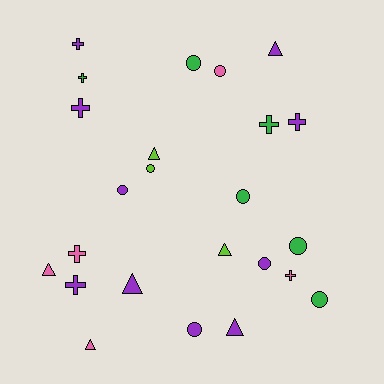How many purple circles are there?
There are 3 purple circles.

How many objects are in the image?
There are 24 objects.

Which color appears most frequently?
Purple, with 10 objects.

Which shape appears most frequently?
Circle, with 9 objects.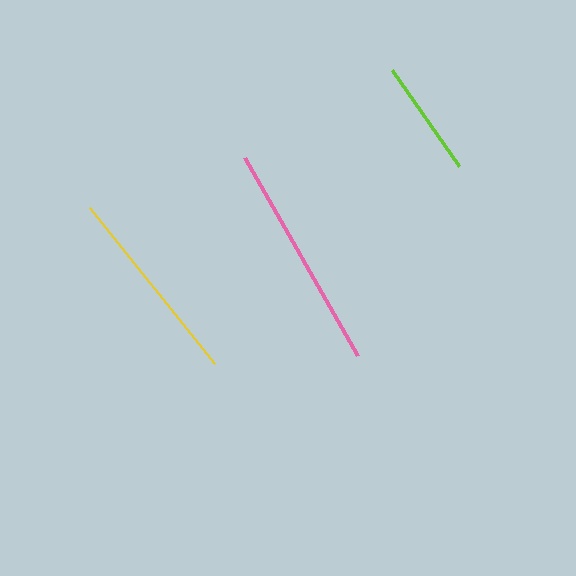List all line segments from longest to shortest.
From longest to shortest: pink, yellow, lime.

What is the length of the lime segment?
The lime segment is approximately 117 pixels long.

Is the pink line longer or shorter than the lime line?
The pink line is longer than the lime line.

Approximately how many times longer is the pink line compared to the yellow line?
The pink line is approximately 1.1 times the length of the yellow line.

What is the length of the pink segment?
The pink segment is approximately 228 pixels long.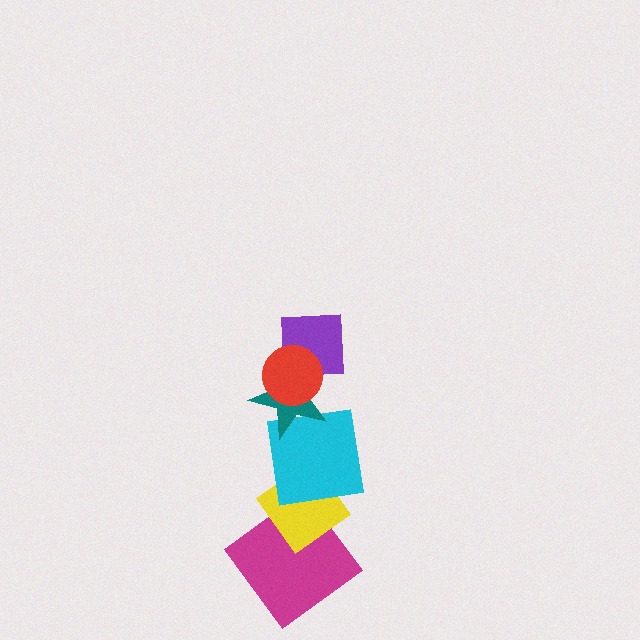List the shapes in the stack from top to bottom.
From top to bottom: the red circle, the purple square, the teal star, the cyan square, the yellow diamond, the magenta diamond.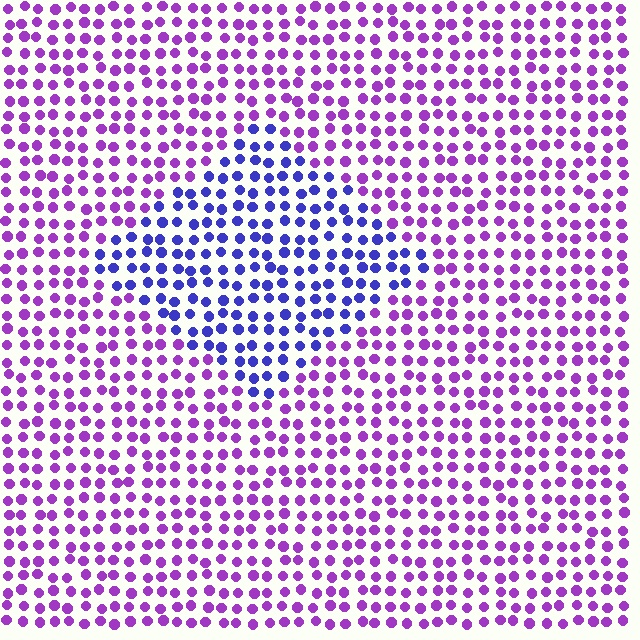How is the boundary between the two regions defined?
The boundary is defined purely by a slight shift in hue (about 44 degrees). Spacing, size, and orientation are identical on both sides.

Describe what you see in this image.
The image is filled with small purple elements in a uniform arrangement. A diamond-shaped region is visible where the elements are tinted to a slightly different hue, forming a subtle color boundary.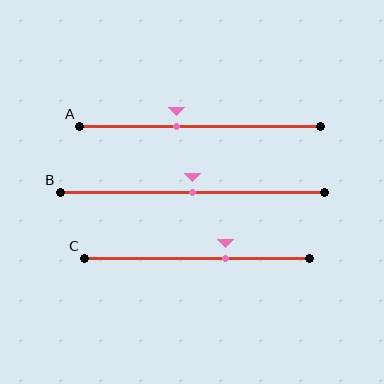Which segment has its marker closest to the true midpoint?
Segment B has its marker closest to the true midpoint.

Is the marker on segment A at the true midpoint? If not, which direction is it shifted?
No, the marker on segment A is shifted to the left by about 10% of the segment length.